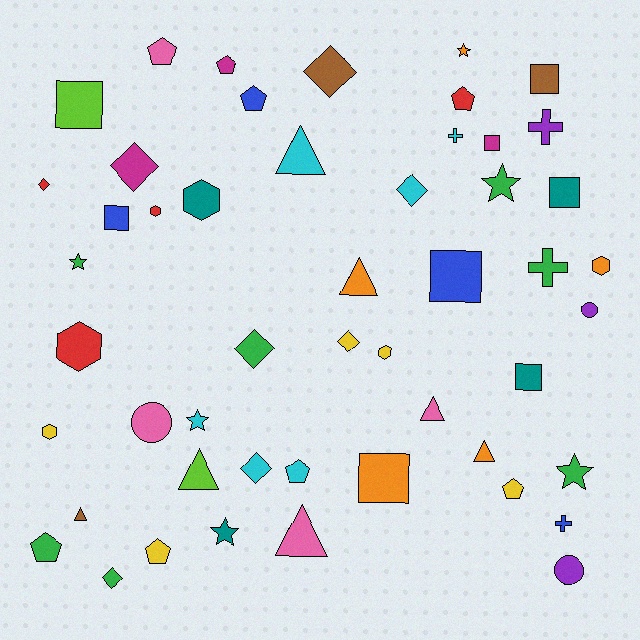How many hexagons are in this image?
There are 6 hexagons.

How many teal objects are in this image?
There are 4 teal objects.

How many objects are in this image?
There are 50 objects.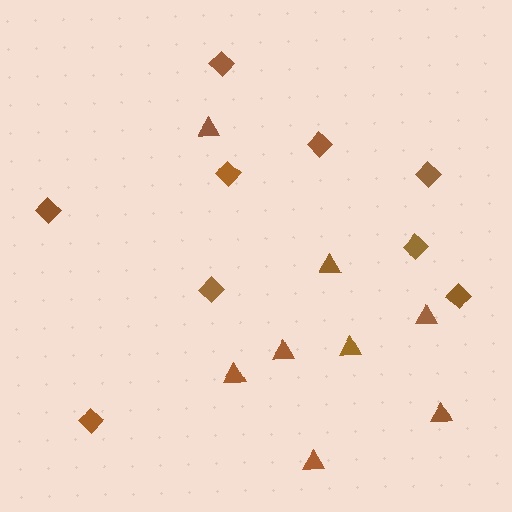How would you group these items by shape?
There are 2 groups: one group of diamonds (9) and one group of triangles (8).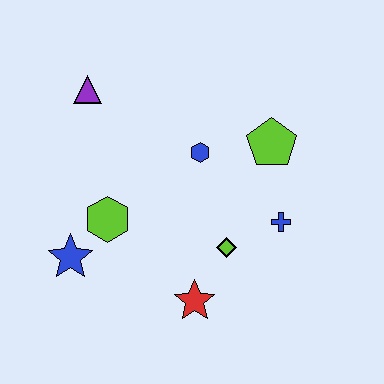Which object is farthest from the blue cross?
The purple triangle is farthest from the blue cross.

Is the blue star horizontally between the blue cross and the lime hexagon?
No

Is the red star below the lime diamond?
Yes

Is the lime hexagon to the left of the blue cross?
Yes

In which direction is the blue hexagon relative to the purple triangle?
The blue hexagon is to the right of the purple triangle.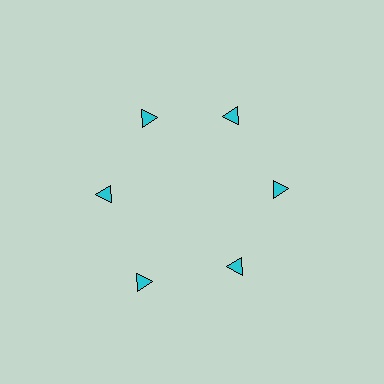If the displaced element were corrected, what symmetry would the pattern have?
It would have 6-fold rotational symmetry — the pattern would map onto itself every 60 degrees.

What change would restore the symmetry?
The symmetry would be restored by moving it inward, back onto the ring so that all 6 triangles sit at equal angles and equal distance from the center.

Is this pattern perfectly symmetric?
No. The 6 cyan triangles are arranged in a ring, but one element near the 7 o'clock position is pushed outward from the center, breaking the 6-fold rotational symmetry.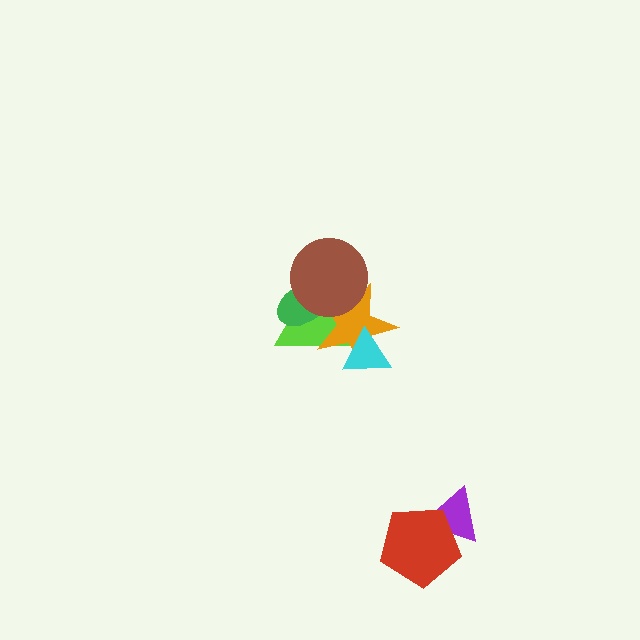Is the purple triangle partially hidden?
Yes, it is partially covered by another shape.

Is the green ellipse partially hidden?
Yes, it is partially covered by another shape.